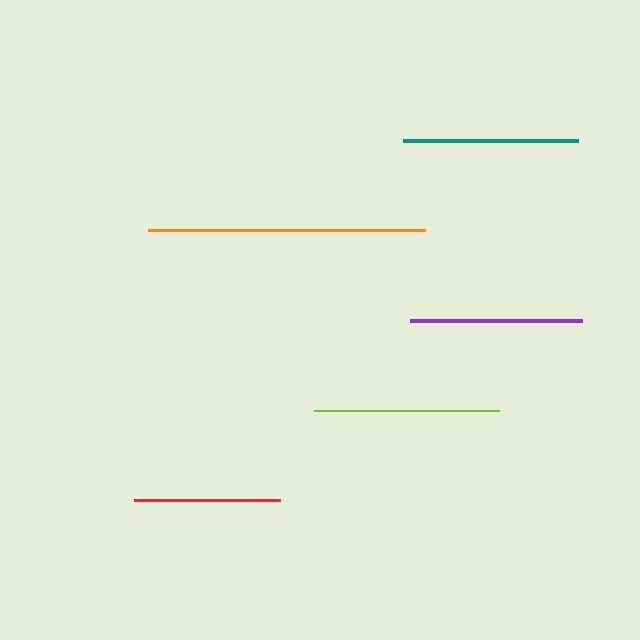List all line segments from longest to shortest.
From longest to shortest: orange, lime, teal, purple, red.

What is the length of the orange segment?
The orange segment is approximately 278 pixels long.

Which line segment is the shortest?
The red line is the shortest at approximately 147 pixels.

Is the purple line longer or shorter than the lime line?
The lime line is longer than the purple line.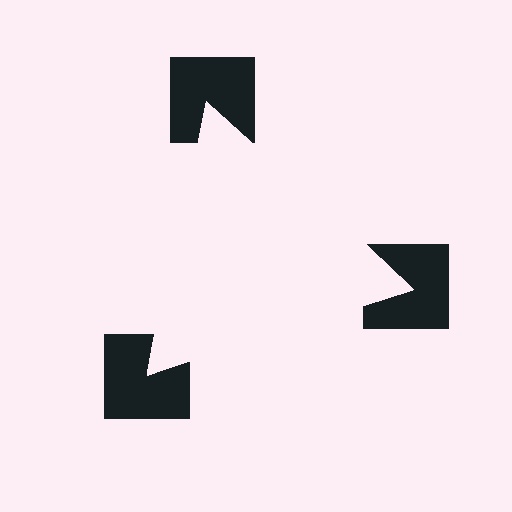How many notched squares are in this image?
There are 3 — one at each vertex of the illusory triangle.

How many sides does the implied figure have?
3 sides.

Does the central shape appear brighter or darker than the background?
It typically appears slightly brighter than the background, even though no actual brightness change is drawn.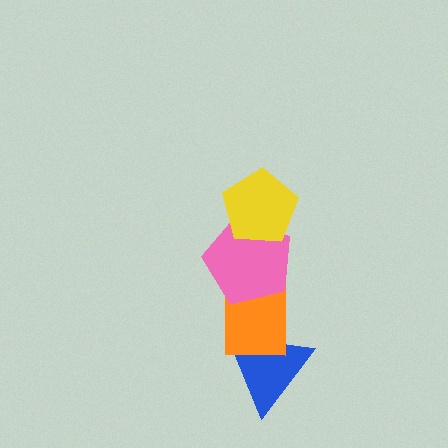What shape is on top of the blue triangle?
The orange rectangle is on top of the blue triangle.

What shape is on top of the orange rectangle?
The pink pentagon is on top of the orange rectangle.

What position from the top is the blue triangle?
The blue triangle is 4th from the top.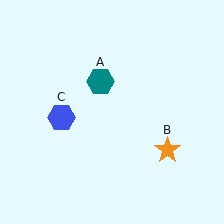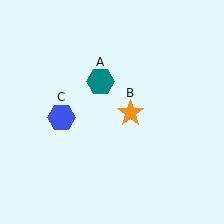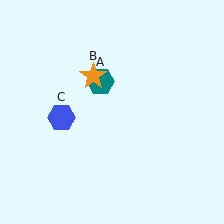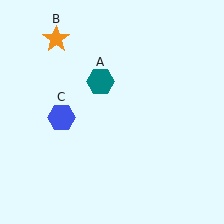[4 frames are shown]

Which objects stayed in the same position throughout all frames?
Teal hexagon (object A) and blue hexagon (object C) remained stationary.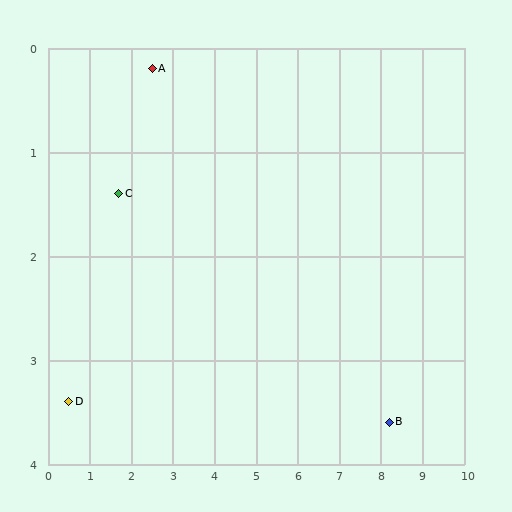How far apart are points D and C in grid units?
Points D and C are about 2.3 grid units apart.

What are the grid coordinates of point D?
Point D is at approximately (0.5, 3.4).